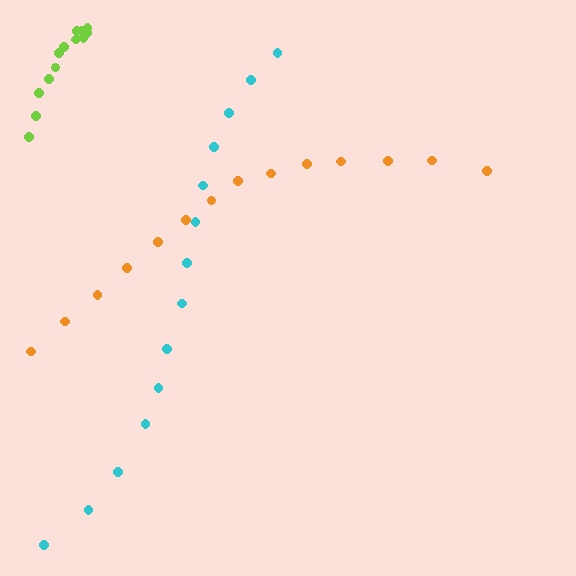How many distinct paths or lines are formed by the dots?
There are 3 distinct paths.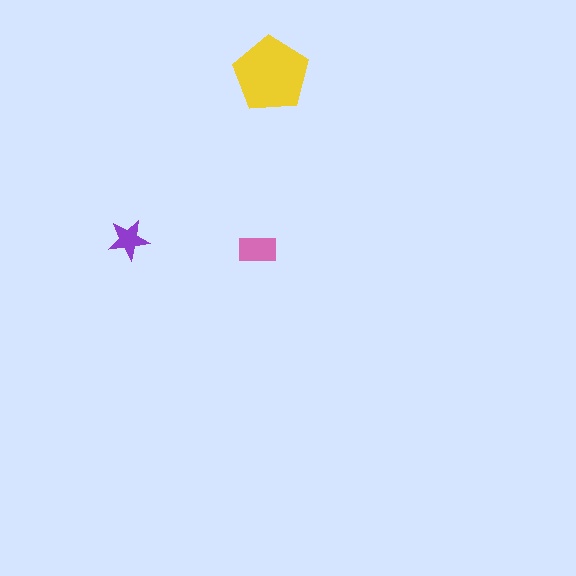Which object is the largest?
The yellow pentagon.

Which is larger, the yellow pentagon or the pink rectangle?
The yellow pentagon.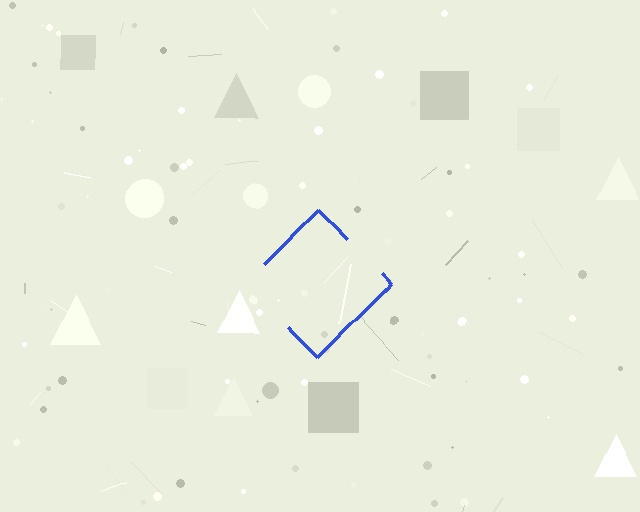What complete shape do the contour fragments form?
The contour fragments form a diamond.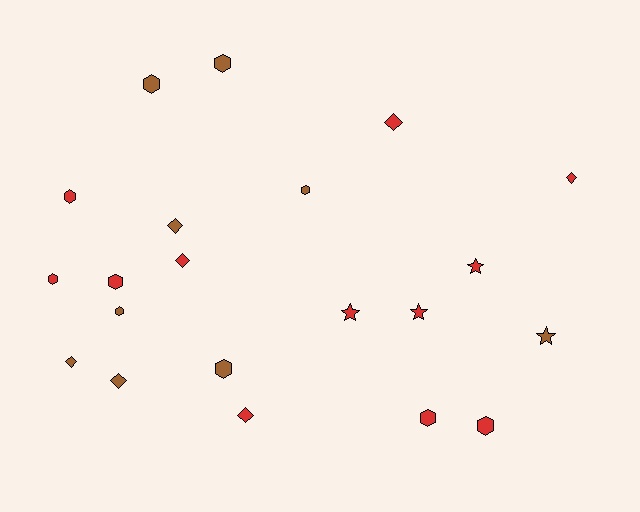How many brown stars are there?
There is 1 brown star.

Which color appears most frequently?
Red, with 12 objects.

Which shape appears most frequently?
Hexagon, with 10 objects.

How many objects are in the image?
There are 21 objects.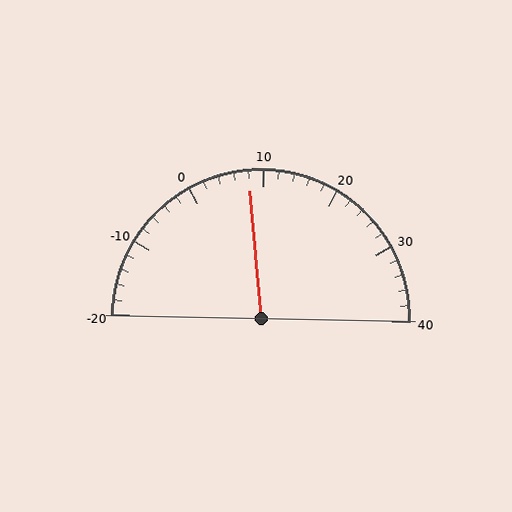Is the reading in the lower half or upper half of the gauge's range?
The reading is in the lower half of the range (-20 to 40).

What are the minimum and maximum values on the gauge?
The gauge ranges from -20 to 40.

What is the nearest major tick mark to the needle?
The nearest major tick mark is 10.